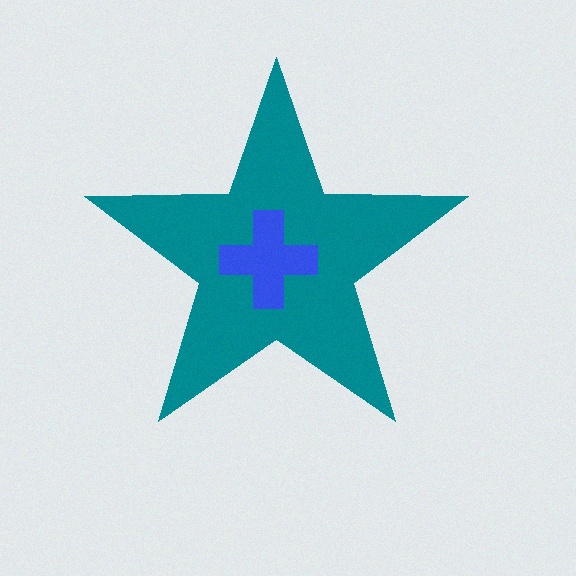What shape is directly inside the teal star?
The blue cross.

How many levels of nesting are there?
2.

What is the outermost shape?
The teal star.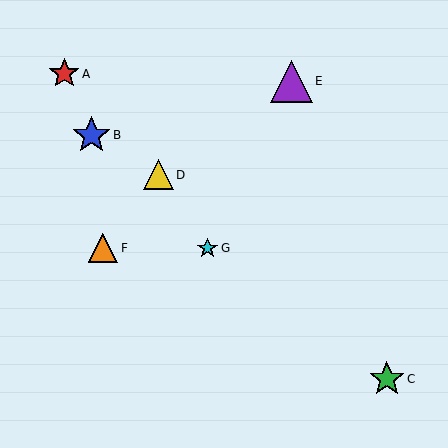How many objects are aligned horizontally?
2 objects (F, G) are aligned horizontally.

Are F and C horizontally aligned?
No, F is at y≈248 and C is at y≈379.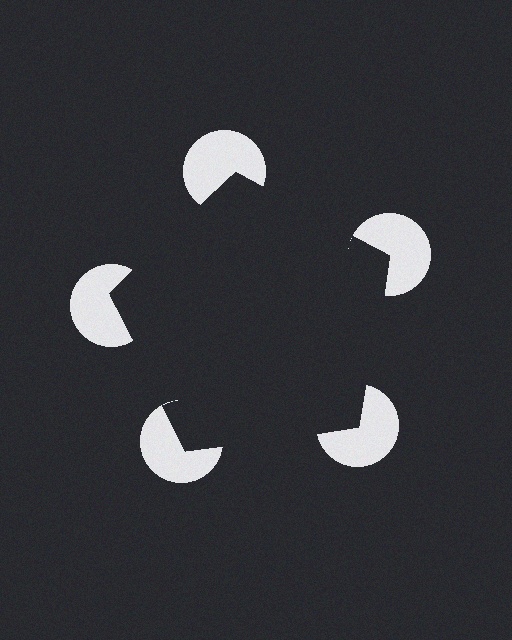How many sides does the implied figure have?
5 sides.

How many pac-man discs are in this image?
There are 5 — one at each vertex of the illusory pentagon.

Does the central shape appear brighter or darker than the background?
It typically appears slightly darker than the background, even though no actual brightness change is drawn.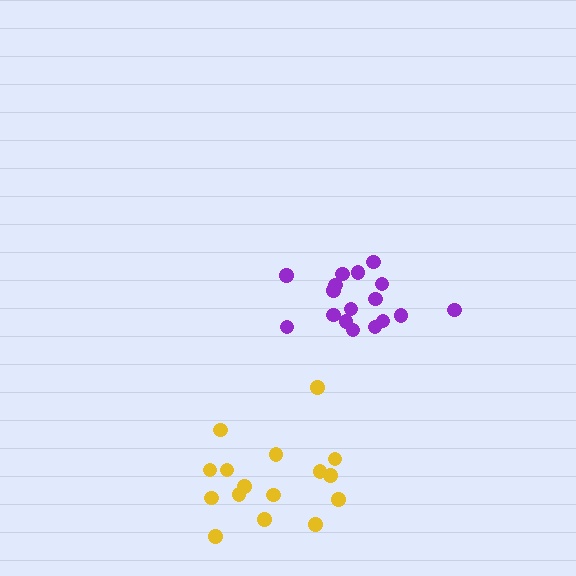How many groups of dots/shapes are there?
There are 2 groups.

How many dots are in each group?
Group 1: 16 dots, Group 2: 17 dots (33 total).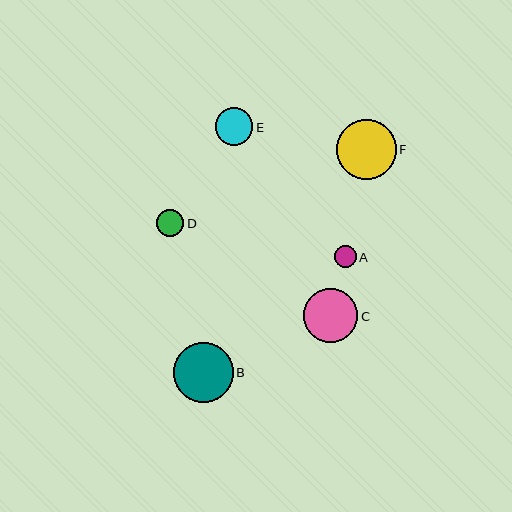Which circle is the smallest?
Circle A is the smallest with a size of approximately 22 pixels.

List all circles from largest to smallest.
From largest to smallest: B, F, C, E, D, A.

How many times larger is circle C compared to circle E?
Circle C is approximately 1.4 times the size of circle E.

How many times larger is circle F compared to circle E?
Circle F is approximately 1.6 times the size of circle E.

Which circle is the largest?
Circle B is the largest with a size of approximately 60 pixels.